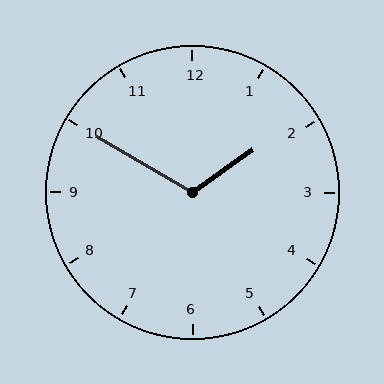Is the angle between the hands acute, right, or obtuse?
It is obtuse.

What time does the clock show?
1:50.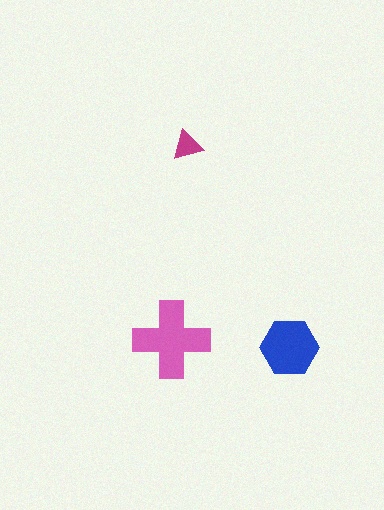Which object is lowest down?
The blue hexagon is bottommost.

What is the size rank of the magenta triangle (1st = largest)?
3rd.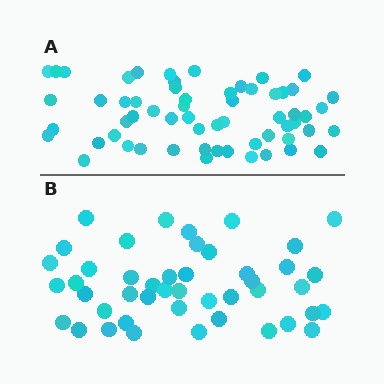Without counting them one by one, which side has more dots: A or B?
Region A (the top region) has more dots.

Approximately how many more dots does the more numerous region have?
Region A has approximately 15 more dots than region B.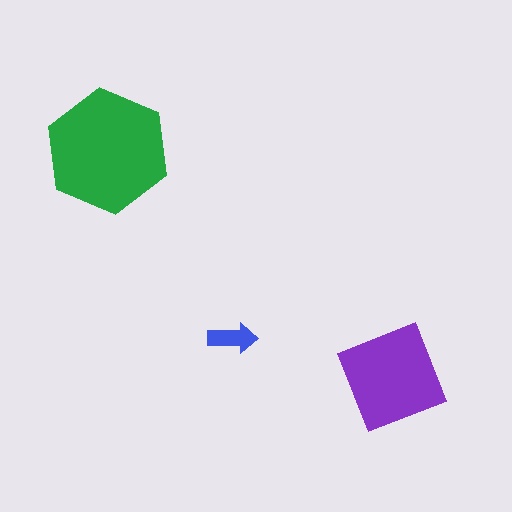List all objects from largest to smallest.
The green hexagon, the purple square, the blue arrow.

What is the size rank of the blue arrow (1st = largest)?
3rd.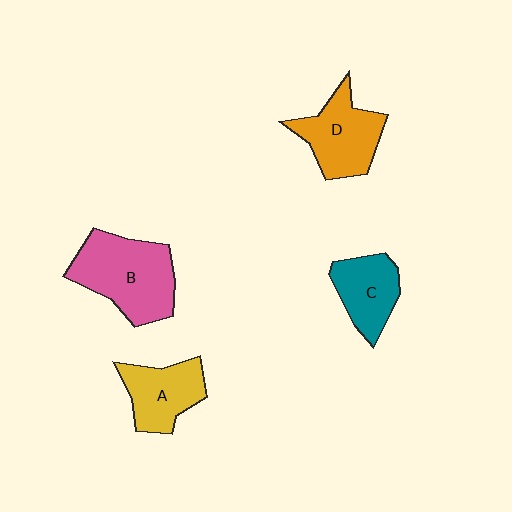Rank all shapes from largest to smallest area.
From largest to smallest: B (pink), D (orange), A (yellow), C (teal).